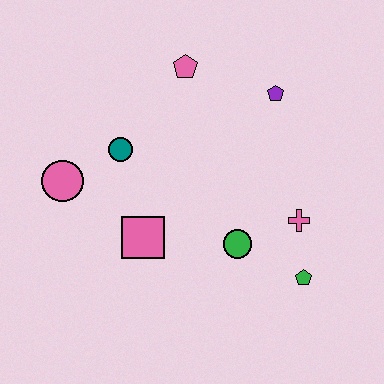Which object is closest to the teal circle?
The pink circle is closest to the teal circle.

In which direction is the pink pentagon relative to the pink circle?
The pink pentagon is to the right of the pink circle.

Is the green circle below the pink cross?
Yes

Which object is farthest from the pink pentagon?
The green pentagon is farthest from the pink pentagon.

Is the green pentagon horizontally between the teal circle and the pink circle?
No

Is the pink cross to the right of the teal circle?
Yes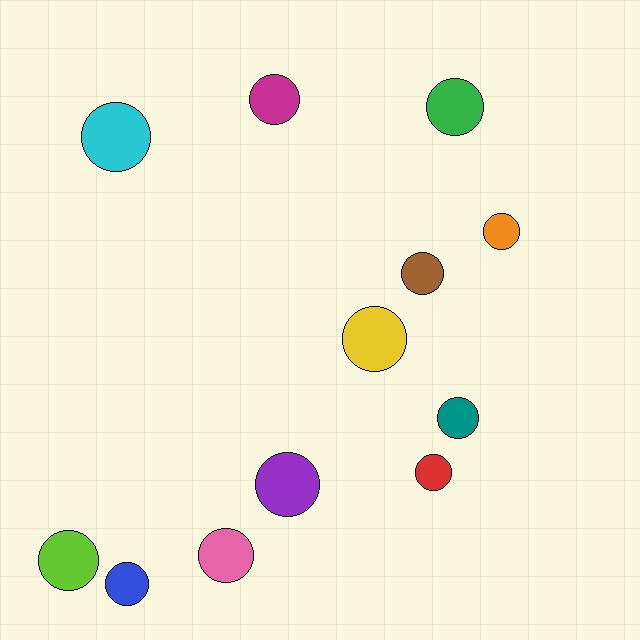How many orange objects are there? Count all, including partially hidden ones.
There is 1 orange object.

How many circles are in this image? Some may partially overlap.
There are 12 circles.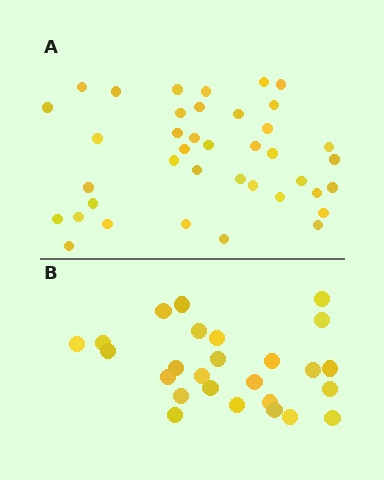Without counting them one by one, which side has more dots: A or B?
Region A (the top region) has more dots.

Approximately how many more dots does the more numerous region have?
Region A has approximately 15 more dots than region B.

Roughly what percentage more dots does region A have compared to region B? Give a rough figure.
About 50% more.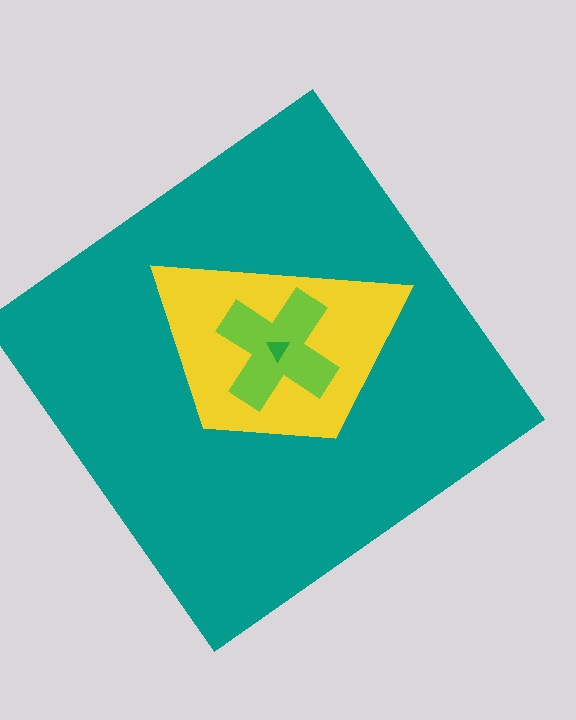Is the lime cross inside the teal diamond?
Yes.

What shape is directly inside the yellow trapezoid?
The lime cross.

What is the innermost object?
The green triangle.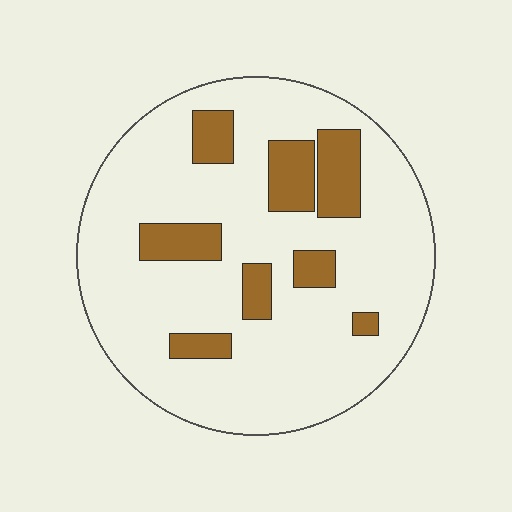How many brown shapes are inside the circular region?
8.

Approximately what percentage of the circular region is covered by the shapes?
Approximately 20%.